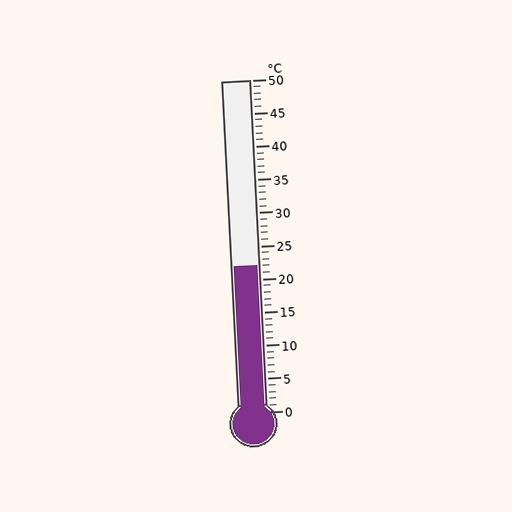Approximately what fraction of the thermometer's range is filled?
The thermometer is filled to approximately 45% of its range.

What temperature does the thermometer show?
The thermometer shows approximately 22°C.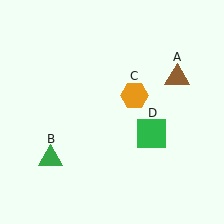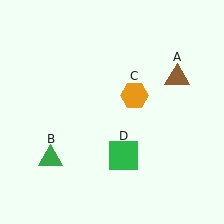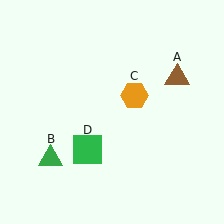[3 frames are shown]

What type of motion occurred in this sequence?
The green square (object D) rotated clockwise around the center of the scene.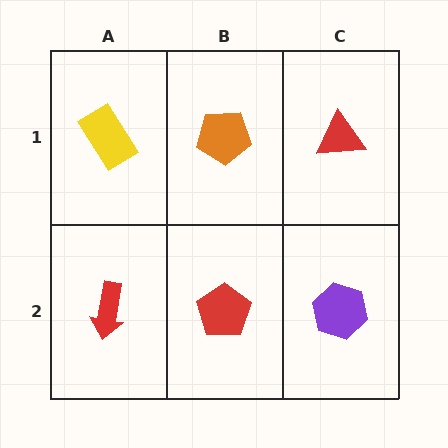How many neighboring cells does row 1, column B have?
3.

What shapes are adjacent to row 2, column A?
A yellow rectangle (row 1, column A), a red pentagon (row 2, column B).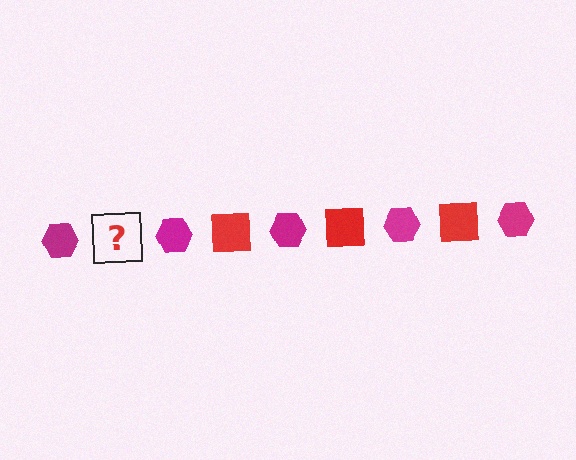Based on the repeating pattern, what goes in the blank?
The blank should be a red square.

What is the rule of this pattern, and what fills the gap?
The rule is that the pattern alternates between magenta hexagon and red square. The gap should be filled with a red square.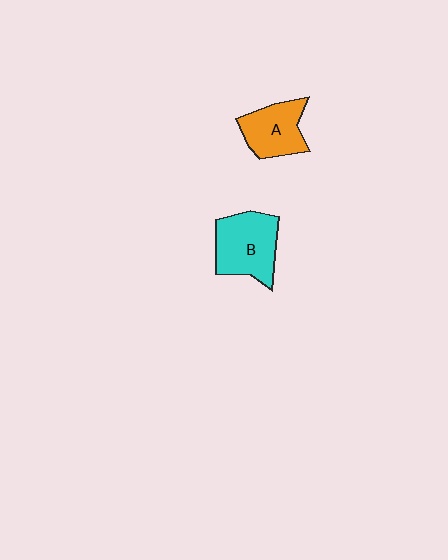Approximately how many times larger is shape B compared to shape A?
Approximately 1.3 times.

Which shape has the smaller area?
Shape A (orange).